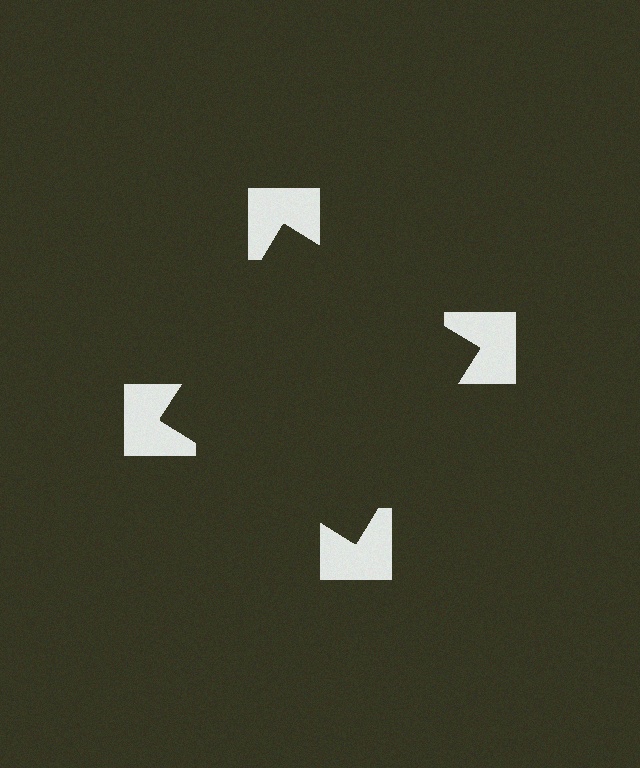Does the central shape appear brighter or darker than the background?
It typically appears slightly darker than the background, even though no actual brightness change is drawn.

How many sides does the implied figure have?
4 sides.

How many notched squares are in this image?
There are 4 — one at each vertex of the illusory square.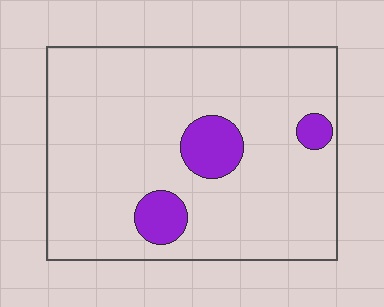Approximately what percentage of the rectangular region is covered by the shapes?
Approximately 10%.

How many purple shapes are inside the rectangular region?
3.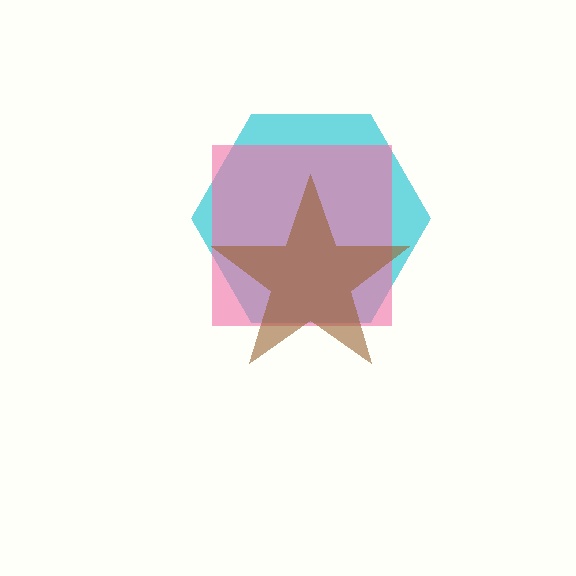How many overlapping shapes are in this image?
There are 3 overlapping shapes in the image.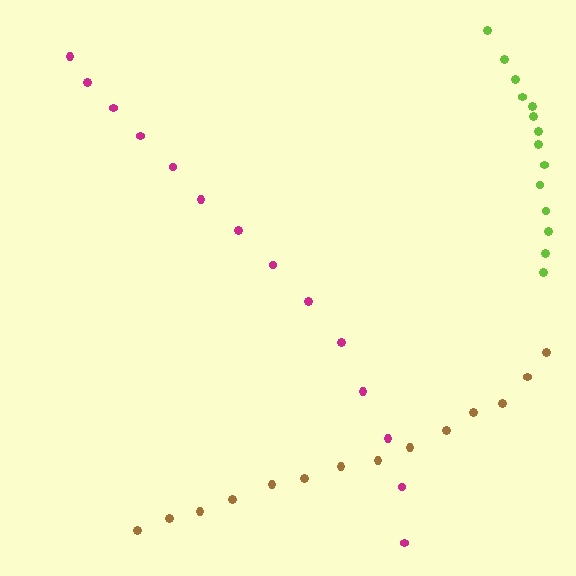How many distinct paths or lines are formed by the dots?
There are 3 distinct paths.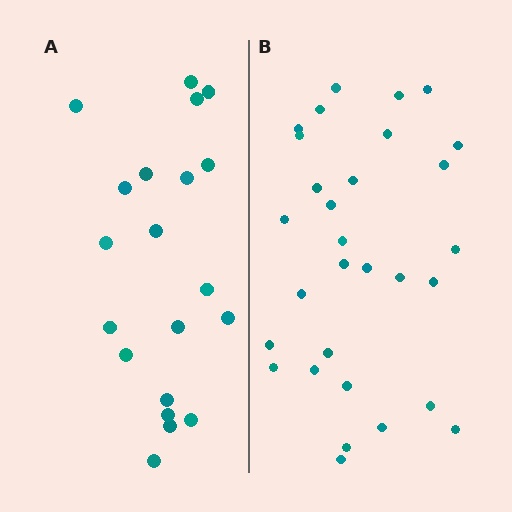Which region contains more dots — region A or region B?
Region B (the right region) has more dots.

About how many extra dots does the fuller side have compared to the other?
Region B has roughly 10 or so more dots than region A.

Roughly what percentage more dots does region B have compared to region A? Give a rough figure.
About 50% more.